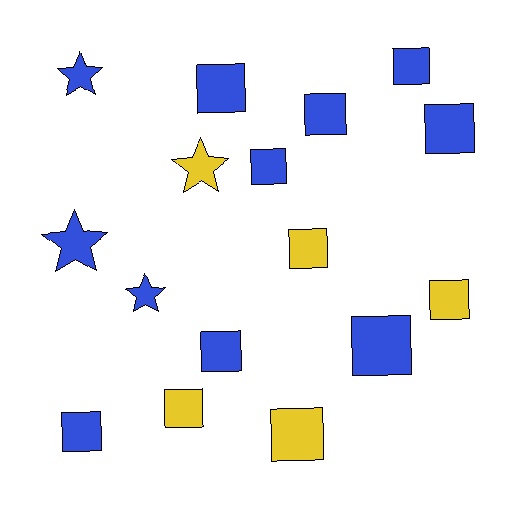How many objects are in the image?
There are 16 objects.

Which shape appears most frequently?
Square, with 12 objects.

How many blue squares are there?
There are 8 blue squares.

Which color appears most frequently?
Blue, with 11 objects.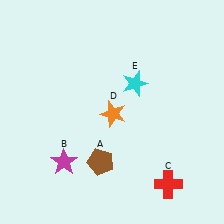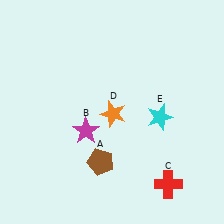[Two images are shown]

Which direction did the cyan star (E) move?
The cyan star (E) moved down.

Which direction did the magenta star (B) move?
The magenta star (B) moved up.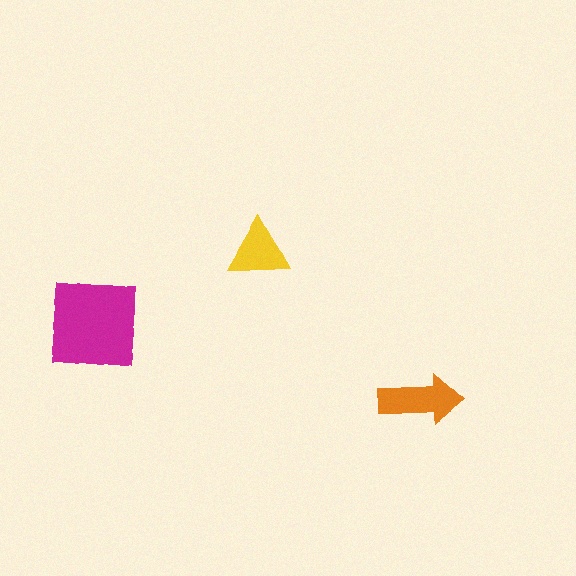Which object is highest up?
The yellow triangle is topmost.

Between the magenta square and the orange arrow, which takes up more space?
The magenta square.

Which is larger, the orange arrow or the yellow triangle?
The orange arrow.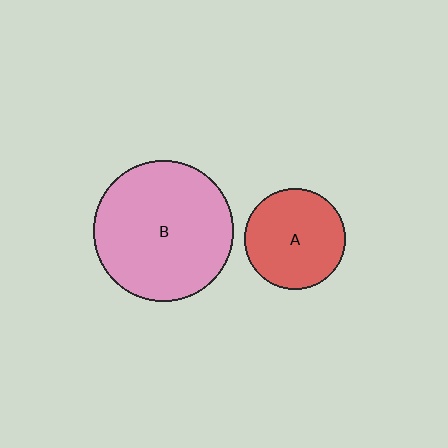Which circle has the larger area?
Circle B (pink).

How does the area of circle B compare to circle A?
Approximately 1.9 times.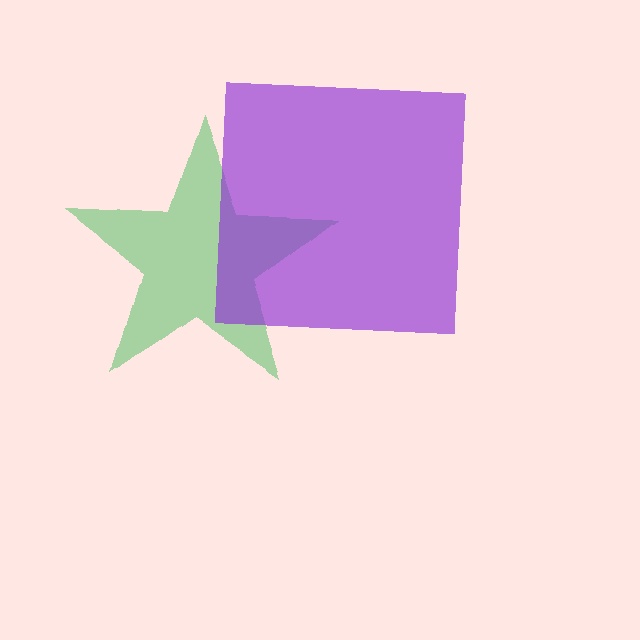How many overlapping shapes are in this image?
There are 2 overlapping shapes in the image.